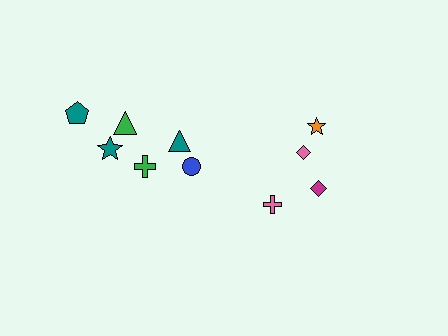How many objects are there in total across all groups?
There are 10 objects.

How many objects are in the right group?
There are 4 objects.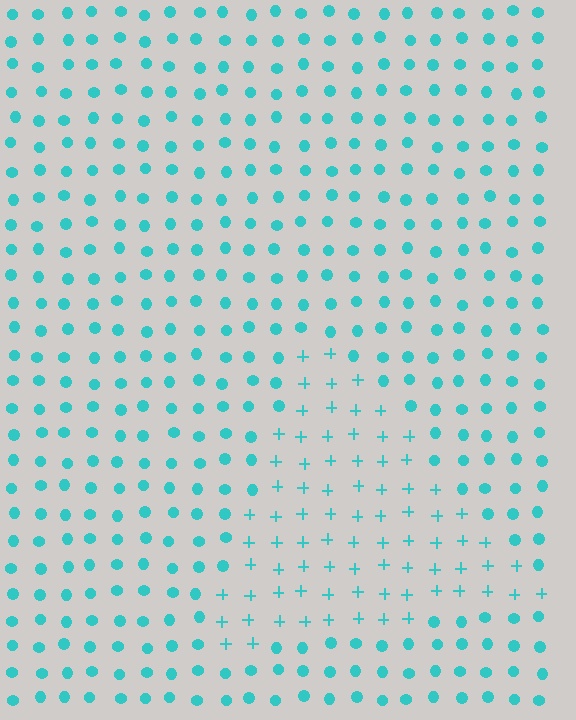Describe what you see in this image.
The image is filled with small cyan elements arranged in a uniform grid. A triangle-shaped region contains plus signs, while the surrounding area contains circles. The boundary is defined purely by the change in element shape.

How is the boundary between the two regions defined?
The boundary is defined by a change in element shape: plus signs inside vs. circles outside. All elements share the same color and spacing.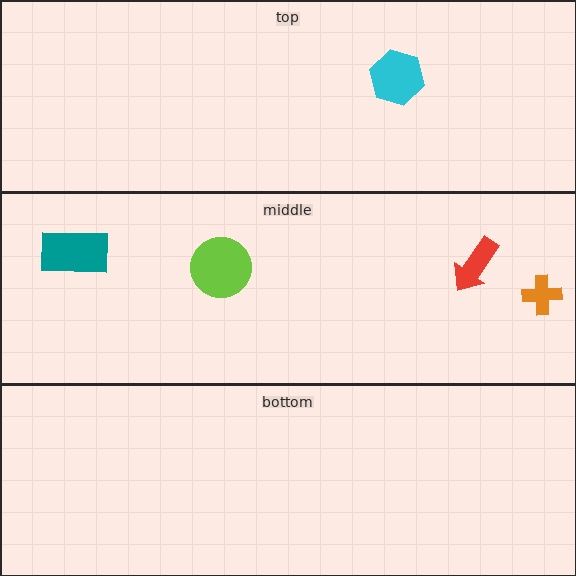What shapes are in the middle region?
The orange cross, the lime circle, the teal rectangle, the red arrow.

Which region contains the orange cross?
The middle region.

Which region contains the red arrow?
The middle region.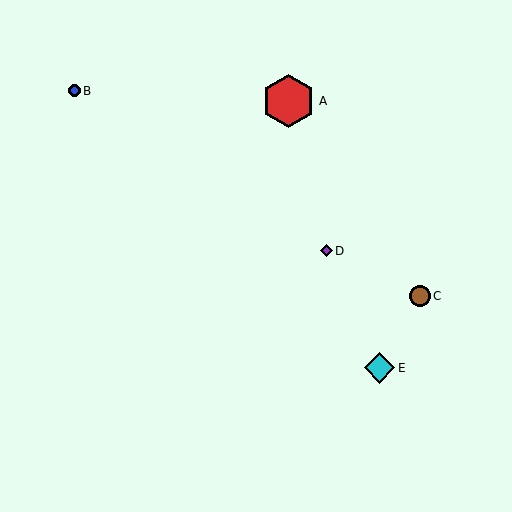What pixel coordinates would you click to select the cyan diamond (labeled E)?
Click at (380, 368) to select the cyan diamond E.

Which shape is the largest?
The red hexagon (labeled A) is the largest.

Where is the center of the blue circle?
The center of the blue circle is at (74, 91).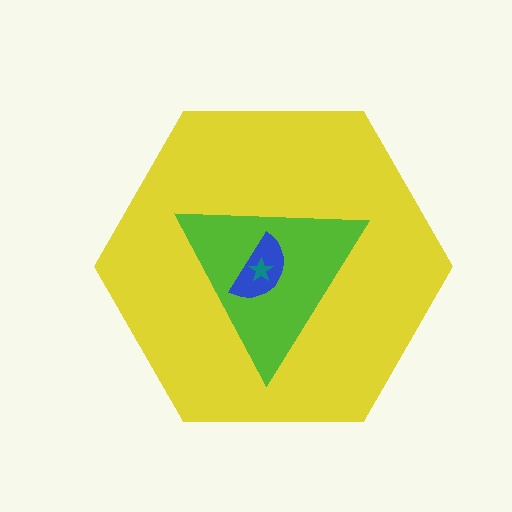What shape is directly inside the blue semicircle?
The teal star.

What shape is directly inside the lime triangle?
The blue semicircle.